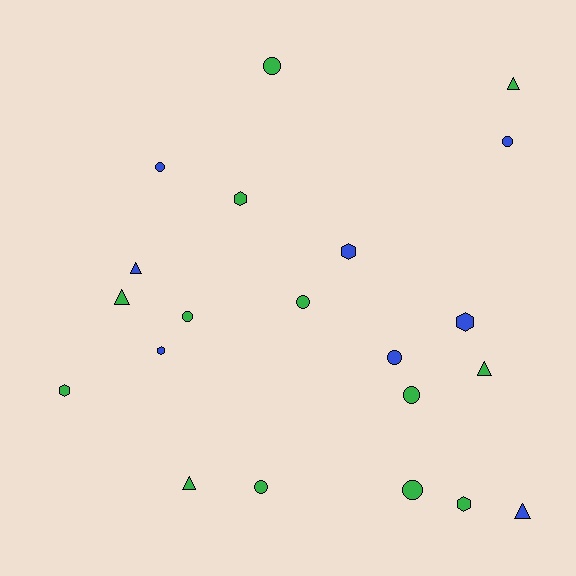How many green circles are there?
There are 6 green circles.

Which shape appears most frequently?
Circle, with 9 objects.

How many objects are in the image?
There are 21 objects.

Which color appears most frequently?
Green, with 13 objects.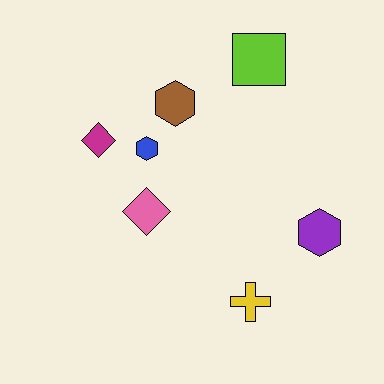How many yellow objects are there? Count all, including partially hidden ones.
There is 1 yellow object.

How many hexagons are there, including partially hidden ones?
There are 3 hexagons.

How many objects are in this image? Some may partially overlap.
There are 7 objects.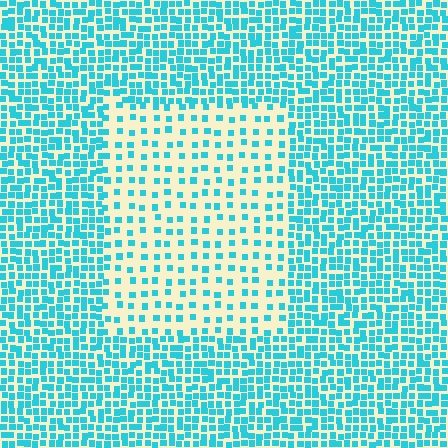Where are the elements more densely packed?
The elements are more densely packed outside the rectangle boundary.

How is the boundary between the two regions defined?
The boundary is defined by a change in element density (approximately 2.4x ratio). All elements are the same color, size, and shape.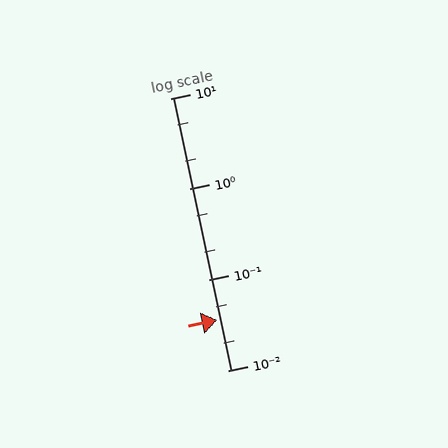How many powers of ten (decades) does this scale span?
The scale spans 3 decades, from 0.01 to 10.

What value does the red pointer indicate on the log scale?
The pointer indicates approximately 0.036.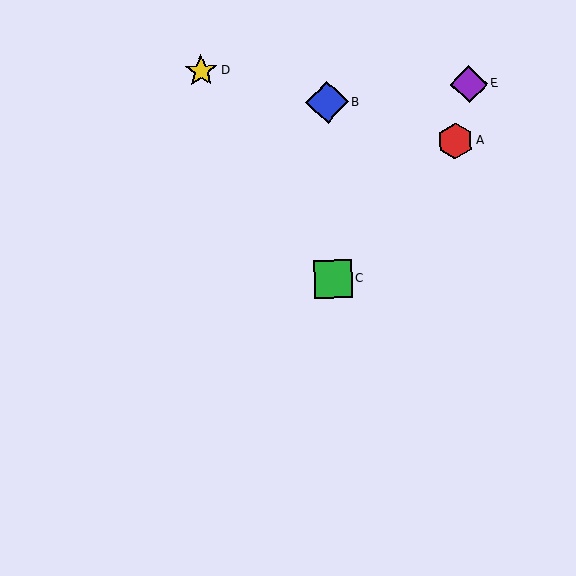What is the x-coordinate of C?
Object C is at x≈333.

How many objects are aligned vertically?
2 objects (B, C) are aligned vertically.